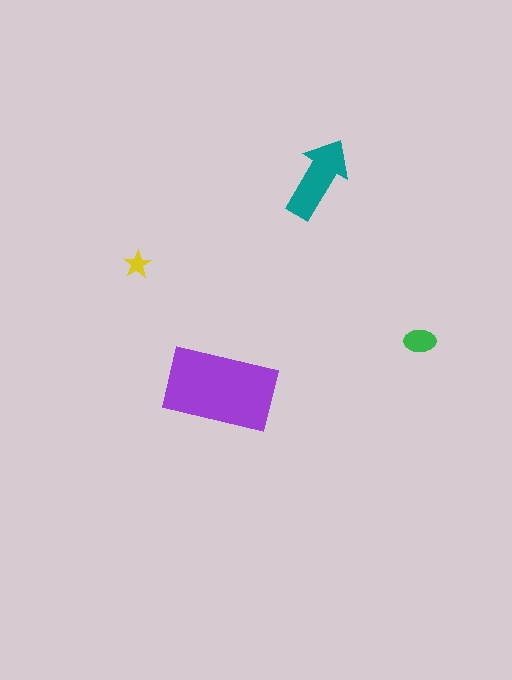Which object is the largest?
The purple rectangle.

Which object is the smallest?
The yellow star.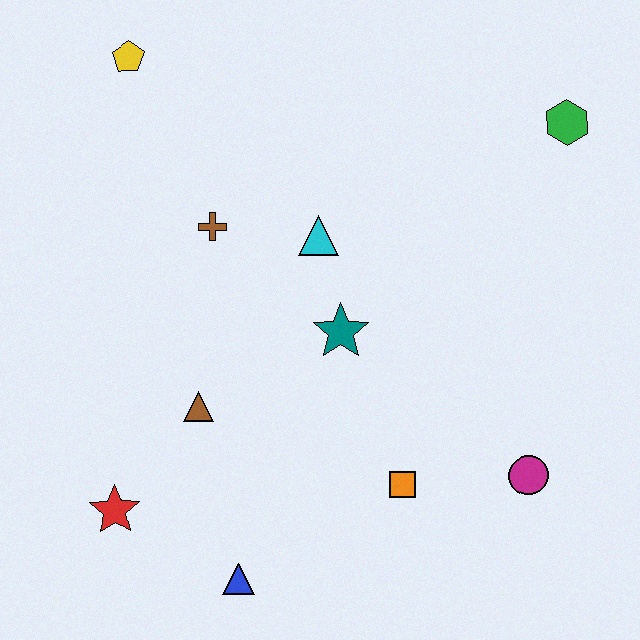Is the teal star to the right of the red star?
Yes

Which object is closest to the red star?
The brown triangle is closest to the red star.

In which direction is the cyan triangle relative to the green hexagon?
The cyan triangle is to the left of the green hexagon.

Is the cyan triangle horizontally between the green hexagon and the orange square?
No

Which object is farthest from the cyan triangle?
The blue triangle is farthest from the cyan triangle.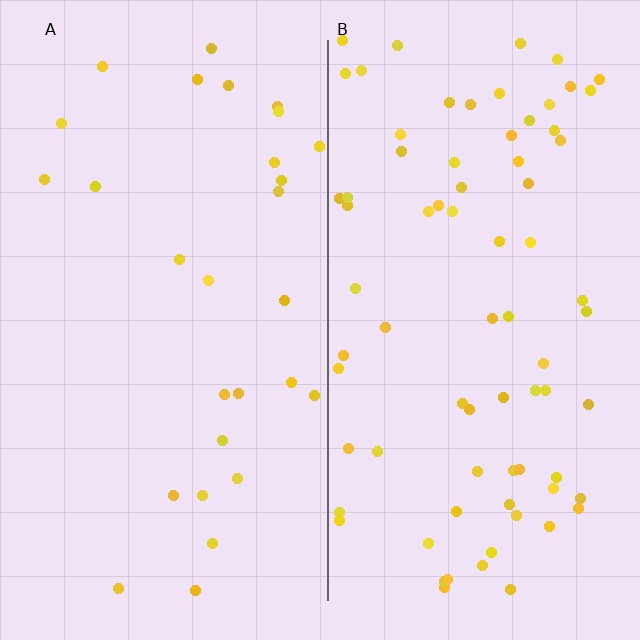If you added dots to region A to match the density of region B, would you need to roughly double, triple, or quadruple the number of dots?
Approximately triple.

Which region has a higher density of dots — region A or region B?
B (the right).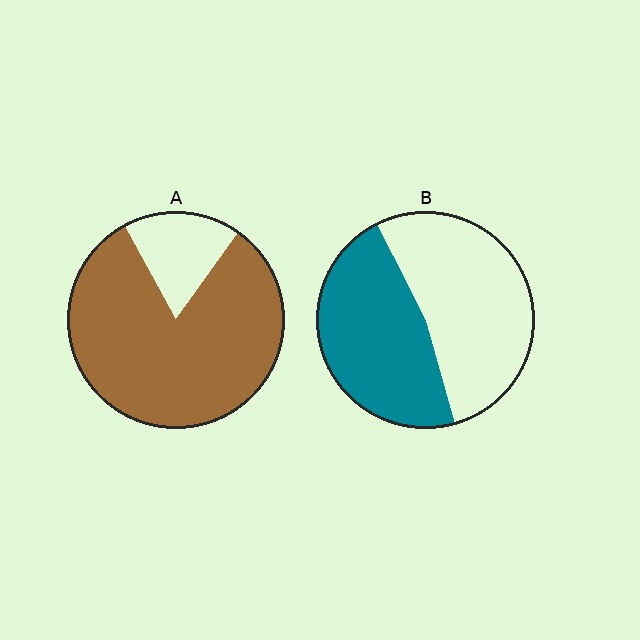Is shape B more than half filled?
Roughly half.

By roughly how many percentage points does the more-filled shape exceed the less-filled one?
By roughly 35 percentage points (A over B).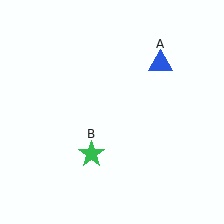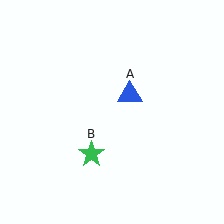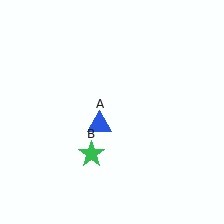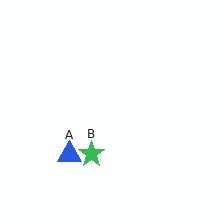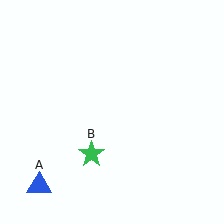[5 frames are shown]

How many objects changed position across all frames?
1 object changed position: blue triangle (object A).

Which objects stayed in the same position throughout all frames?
Green star (object B) remained stationary.